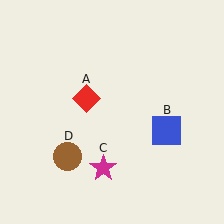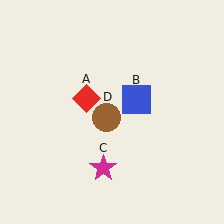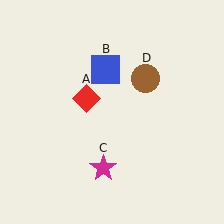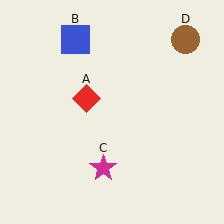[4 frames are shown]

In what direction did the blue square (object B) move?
The blue square (object B) moved up and to the left.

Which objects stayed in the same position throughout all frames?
Red diamond (object A) and magenta star (object C) remained stationary.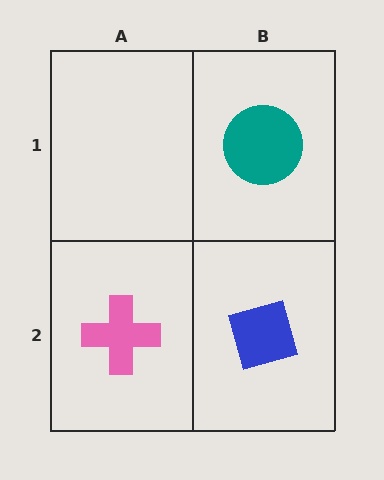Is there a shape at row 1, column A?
No, that cell is empty.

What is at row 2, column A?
A pink cross.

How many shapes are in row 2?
2 shapes.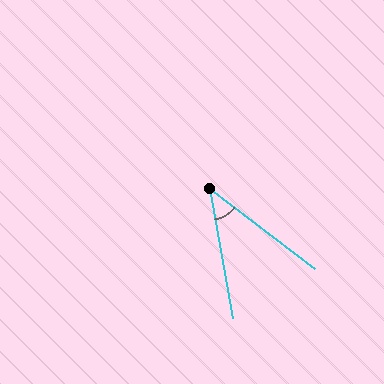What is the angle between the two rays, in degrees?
Approximately 42 degrees.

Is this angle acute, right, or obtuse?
It is acute.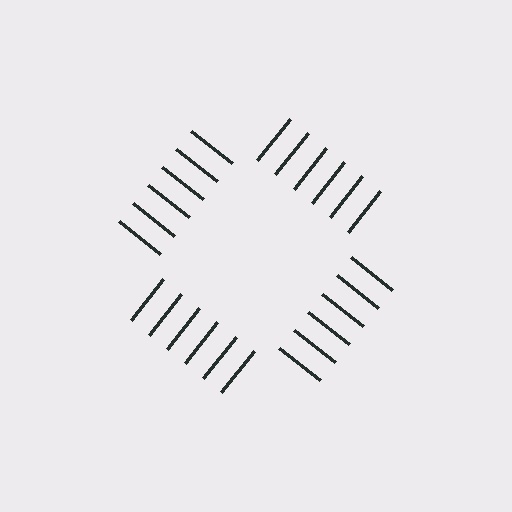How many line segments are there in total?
24 — 6 along each of the 4 edges.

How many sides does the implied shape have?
4 sides — the line-ends trace a square.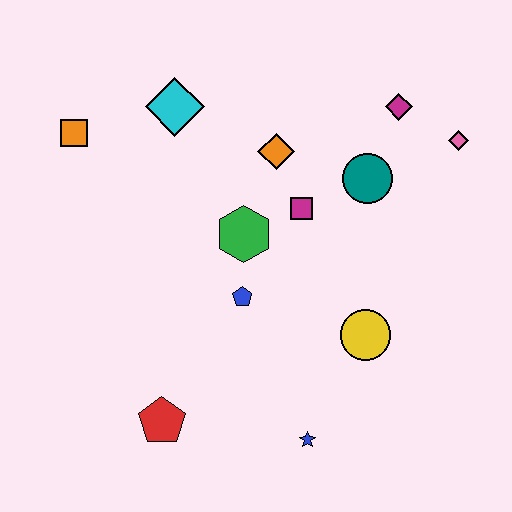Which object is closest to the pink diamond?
The magenta diamond is closest to the pink diamond.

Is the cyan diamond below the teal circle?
No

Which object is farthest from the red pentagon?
The pink diamond is farthest from the red pentagon.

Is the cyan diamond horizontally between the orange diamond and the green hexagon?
No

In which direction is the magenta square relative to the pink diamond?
The magenta square is to the left of the pink diamond.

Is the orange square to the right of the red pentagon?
No